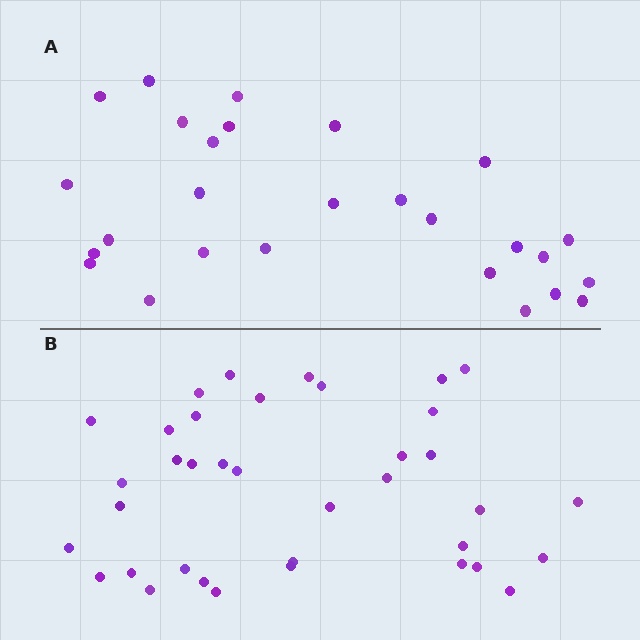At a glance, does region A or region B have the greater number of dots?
Region B (the bottom region) has more dots.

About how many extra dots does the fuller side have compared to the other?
Region B has roughly 10 or so more dots than region A.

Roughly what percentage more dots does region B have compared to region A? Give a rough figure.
About 35% more.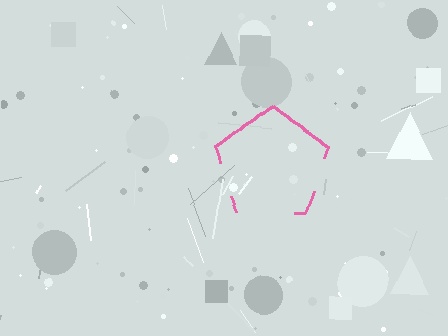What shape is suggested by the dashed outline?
The dashed outline suggests a pentagon.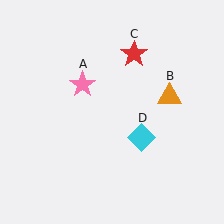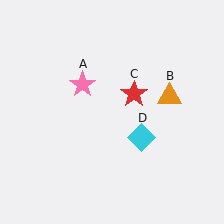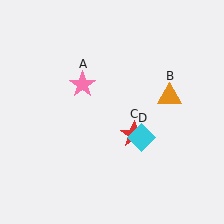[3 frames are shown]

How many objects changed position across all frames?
1 object changed position: red star (object C).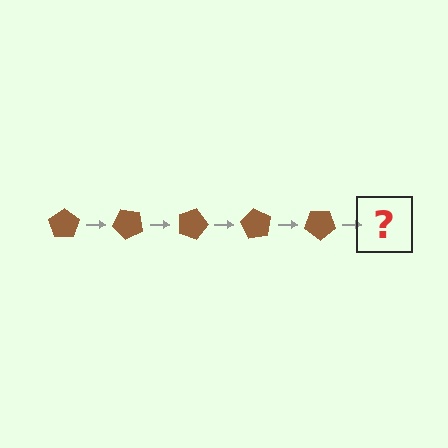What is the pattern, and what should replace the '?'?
The pattern is that the pentagon rotates 45 degrees each step. The '?' should be a brown pentagon rotated 225 degrees.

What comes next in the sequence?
The next element should be a brown pentagon rotated 225 degrees.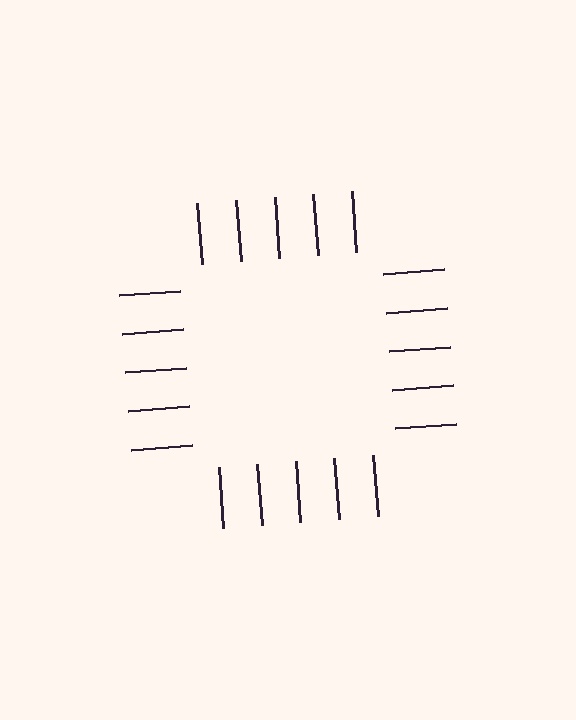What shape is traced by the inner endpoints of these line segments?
An illusory square — the line segments terminate on its edges but no continuous stroke is drawn.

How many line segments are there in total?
20 — 5 along each of the 4 edges.